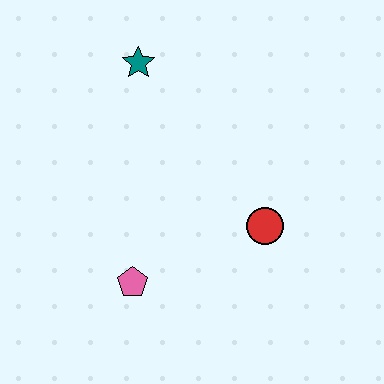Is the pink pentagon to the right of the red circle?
No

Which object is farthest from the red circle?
The teal star is farthest from the red circle.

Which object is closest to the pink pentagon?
The red circle is closest to the pink pentagon.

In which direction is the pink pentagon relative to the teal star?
The pink pentagon is below the teal star.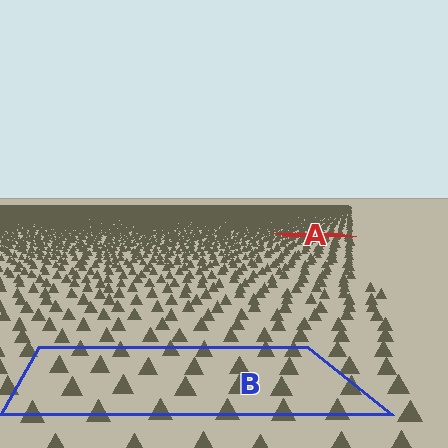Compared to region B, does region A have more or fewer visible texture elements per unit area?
Region A has more texture elements per unit area — they are packed more densely because it is farther away.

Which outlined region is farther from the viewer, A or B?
Region A is farther from the viewer — the texture elements inside it appear smaller and more densely packed.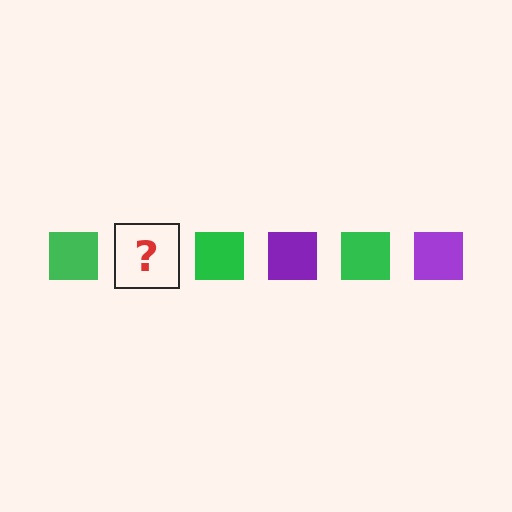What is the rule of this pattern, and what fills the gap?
The rule is that the pattern cycles through green, purple squares. The gap should be filled with a purple square.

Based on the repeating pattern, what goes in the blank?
The blank should be a purple square.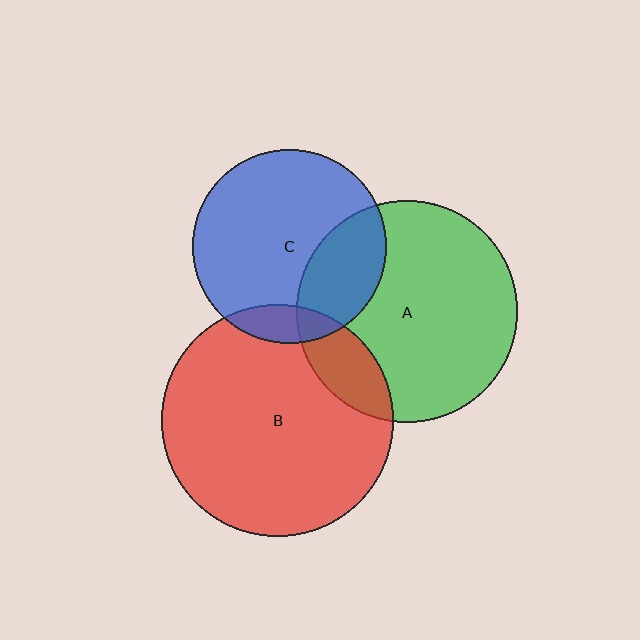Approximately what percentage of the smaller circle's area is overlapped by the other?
Approximately 25%.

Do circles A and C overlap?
Yes.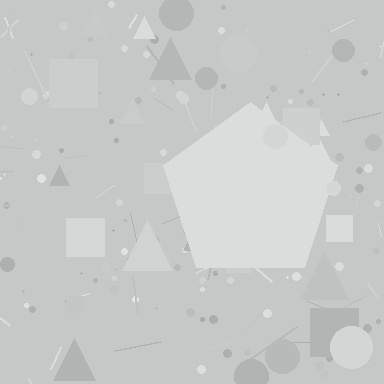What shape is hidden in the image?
A pentagon is hidden in the image.